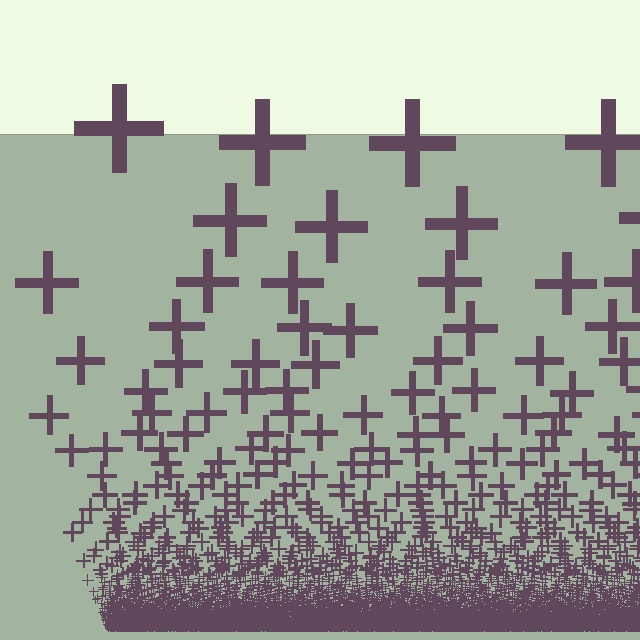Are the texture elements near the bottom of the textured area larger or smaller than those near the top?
Smaller. The gradient is inverted — elements near the bottom are smaller and denser.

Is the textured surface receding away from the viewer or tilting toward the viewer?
The surface appears to tilt toward the viewer. Texture elements get larger and sparser toward the top.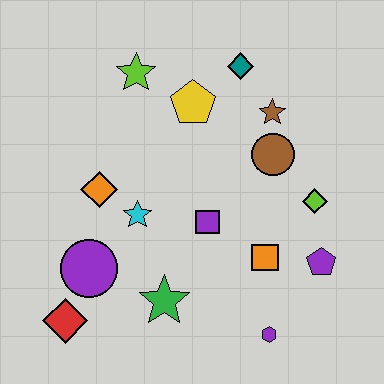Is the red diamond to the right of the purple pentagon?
No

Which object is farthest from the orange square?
The lime star is farthest from the orange square.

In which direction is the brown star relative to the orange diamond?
The brown star is to the right of the orange diamond.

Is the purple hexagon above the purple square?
No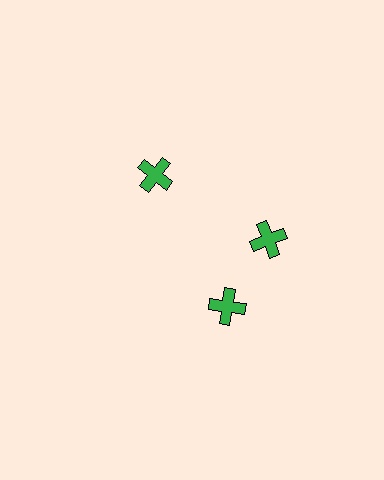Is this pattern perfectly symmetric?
No. The 3 green crosses are arranged in a ring, but one element near the 7 o'clock position is rotated out of alignment along the ring, breaking the 3-fold rotational symmetry.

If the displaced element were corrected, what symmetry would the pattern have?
It would have 3-fold rotational symmetry — the pattern would map onto itself every 120 degrees.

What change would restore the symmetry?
The symmetry would be restored by rotating it back into even spacing with its neighbors so that all 3 crosses sit at equal angles and equal distance from the center.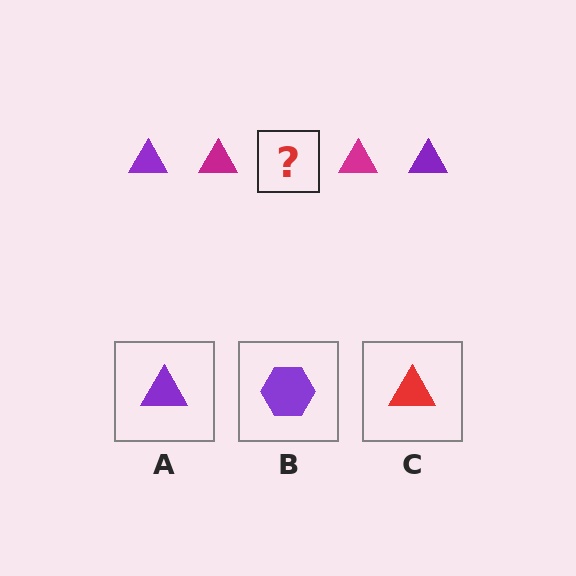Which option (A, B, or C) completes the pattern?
A.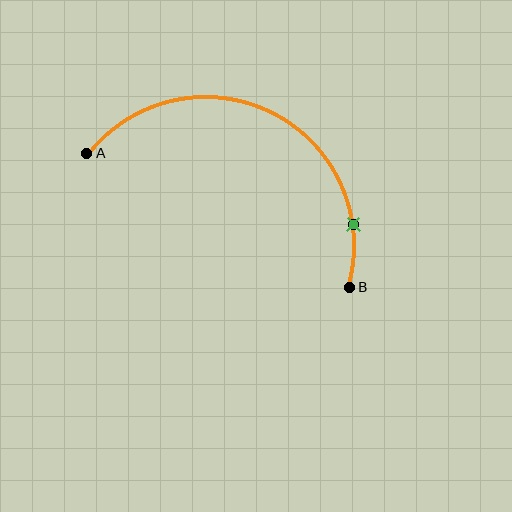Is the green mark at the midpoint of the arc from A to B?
No. The green mark lies on the arc but is closer to endpoint B. The arc midpoint would be at the point on the curve equidistant along the arc from both A and B.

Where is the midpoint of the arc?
The arc midpoint is the point on the curve farthest from the straight line joining A and B. It sits above that line.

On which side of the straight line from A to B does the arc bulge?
The arc bulges above the straight line connecting A and B.